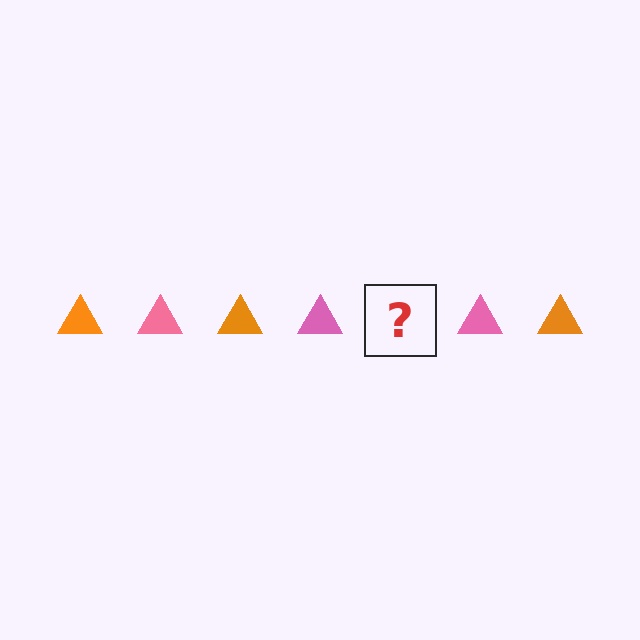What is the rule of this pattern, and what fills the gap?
The rule is that the pattern cycles through orange, pink triangles. The gap should be filled with an orange triangle.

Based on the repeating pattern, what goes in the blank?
The blank should be an orange triangle.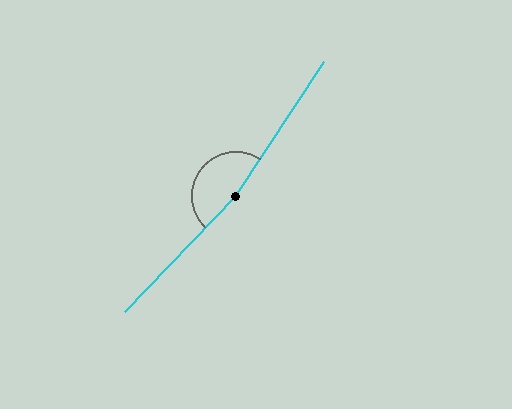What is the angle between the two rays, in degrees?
Approximately 170 degrees.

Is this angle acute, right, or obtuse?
It is obtuse.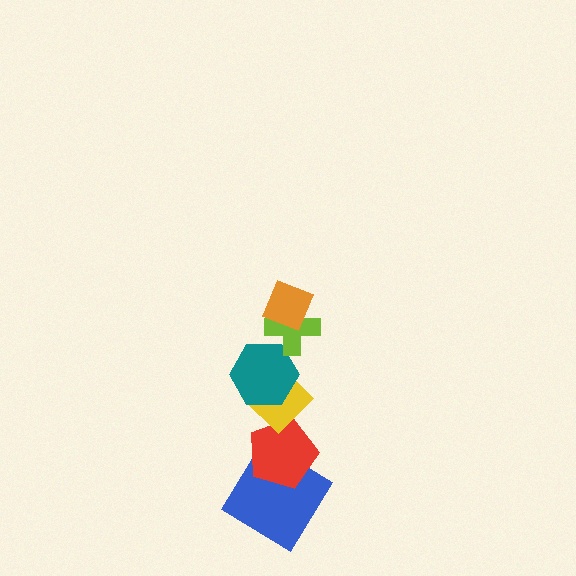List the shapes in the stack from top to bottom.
From top to bottom: the orange diamond, the lime cross, the teal hexagon, the yellow diamond, the red pentagon, the blue diamond.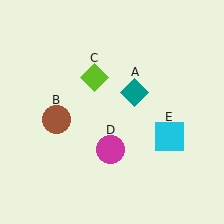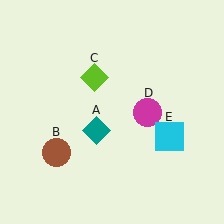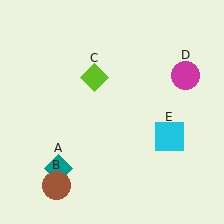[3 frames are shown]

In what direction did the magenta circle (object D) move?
The magenta circle (object D) moved up and to the right.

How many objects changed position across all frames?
3 objects changed position: teal diamond (object A), brown circle (object B), magenta circle (object D).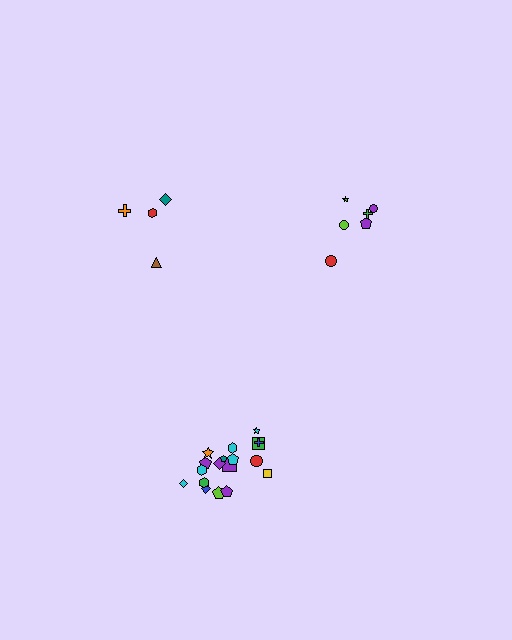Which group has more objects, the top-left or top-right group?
The top-right group.